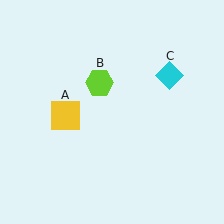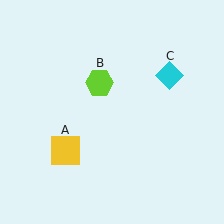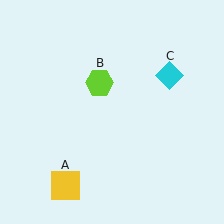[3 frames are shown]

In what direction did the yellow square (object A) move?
The yellow square (object A) moved down.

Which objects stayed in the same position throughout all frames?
Lime hexagon (object B) and cyan diamond (object C) remained stationary.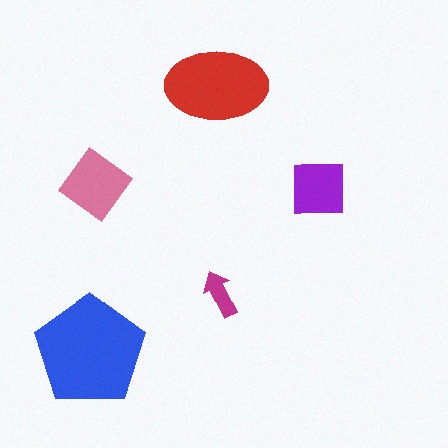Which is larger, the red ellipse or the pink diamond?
The red ellipse.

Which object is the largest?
The blue pentagon.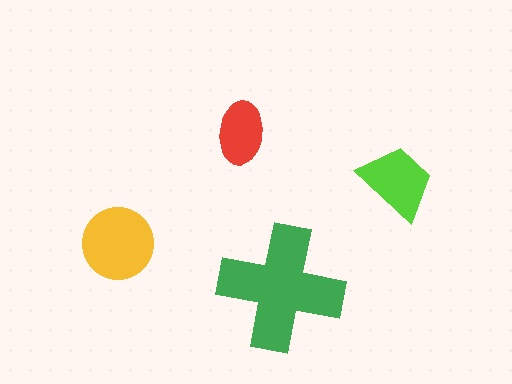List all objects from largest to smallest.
The green cross, the yellow circle, the lime trapezoid, the red ellipse.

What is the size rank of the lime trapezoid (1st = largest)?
3rd.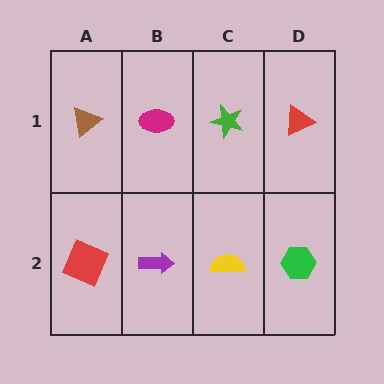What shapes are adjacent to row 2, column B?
A magenta ellipse (row 1, column B), a red square (row 2, column A), a yellow semicircle (row 2, column C).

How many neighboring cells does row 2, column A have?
2.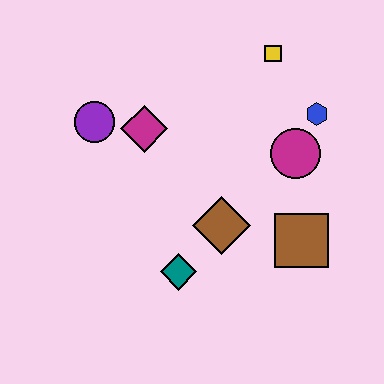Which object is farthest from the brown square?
The purple circle is farthest from the brown square.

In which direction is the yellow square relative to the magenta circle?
The yellow square is above the magenta circle.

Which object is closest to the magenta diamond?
The purple circle is closest to the magenta diamond.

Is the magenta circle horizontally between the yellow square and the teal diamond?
No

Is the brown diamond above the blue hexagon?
No